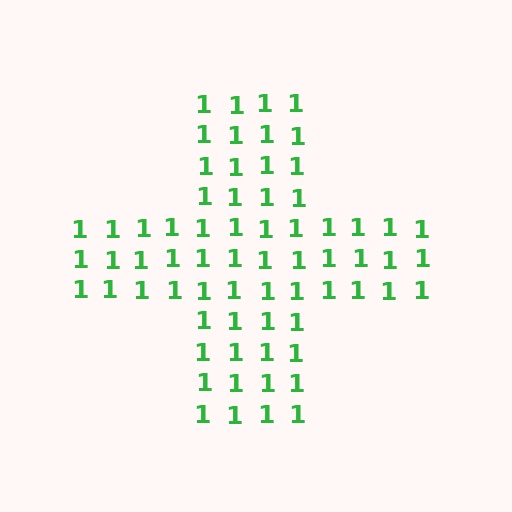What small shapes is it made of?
It is made of small digit 1's.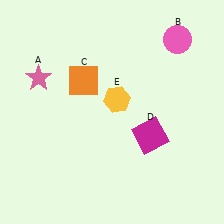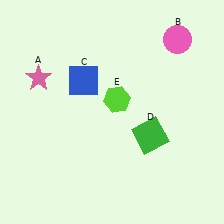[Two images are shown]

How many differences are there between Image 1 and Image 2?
There are 3 differences between the two images.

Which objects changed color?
C changed from orange to blue. D changed from magenta to green. E changed from yellow to lime.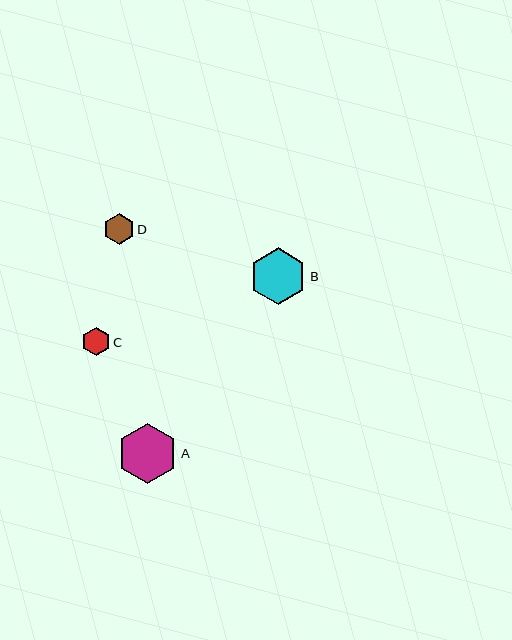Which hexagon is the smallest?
Hexagon C is the smallest with a size of approximately 28 pixels.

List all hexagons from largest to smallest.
From largest to smallest: A, B, D, C.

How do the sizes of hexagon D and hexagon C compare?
Hexagon D and hexagon C are approximately the same size.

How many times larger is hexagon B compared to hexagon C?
Hexagon B is approximately 2.0 times the size of hexagon C.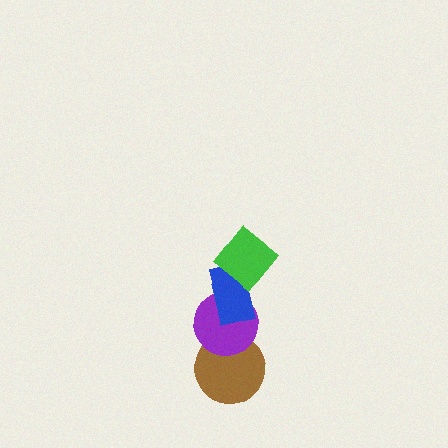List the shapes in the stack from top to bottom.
From top to bottom: the green diamond, the blue rectangle, the purple circle, the brown circle.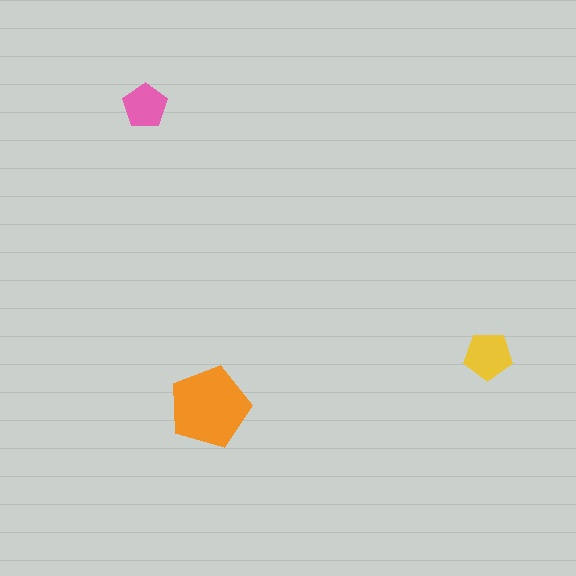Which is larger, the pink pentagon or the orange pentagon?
The orange one.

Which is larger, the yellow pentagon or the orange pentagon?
The orange one.